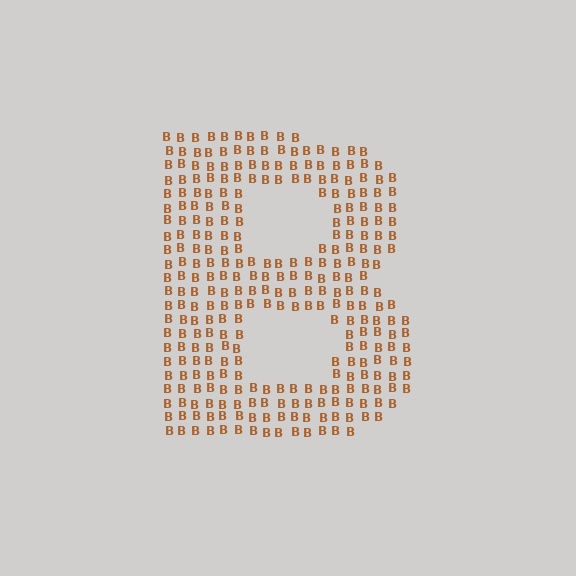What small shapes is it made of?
It is made of small letter B's.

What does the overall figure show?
The overall figure shows the letter B.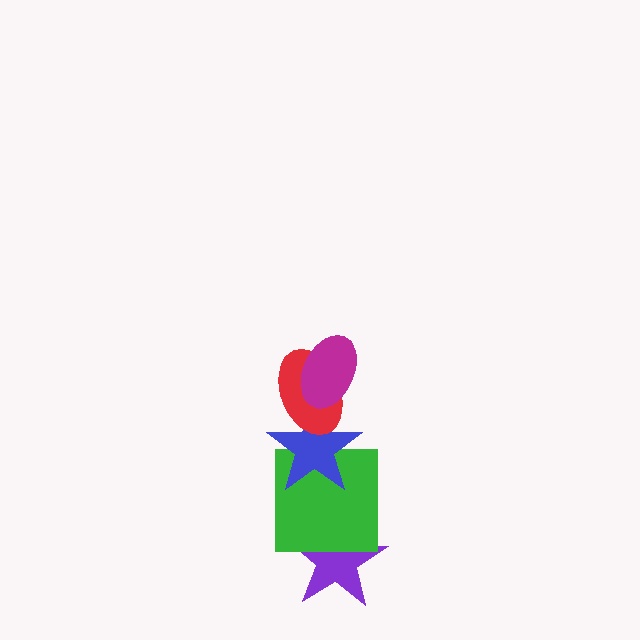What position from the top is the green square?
The green square is 4th from the top.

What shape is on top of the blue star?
The red ellipse is on top of the blue star.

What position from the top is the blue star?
The blue star is 3rd from the top.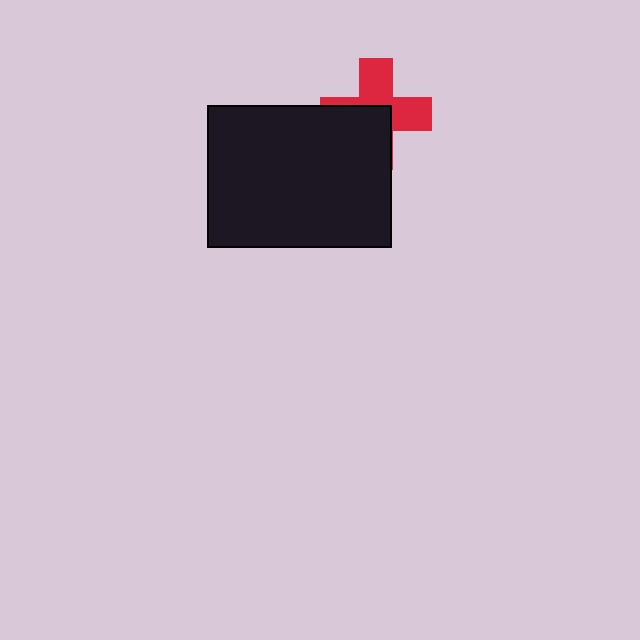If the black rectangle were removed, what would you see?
You would see the complete red cross.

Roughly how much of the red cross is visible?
About half of it is visible (roughly 52%).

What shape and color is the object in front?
The object in front is a black rectangle.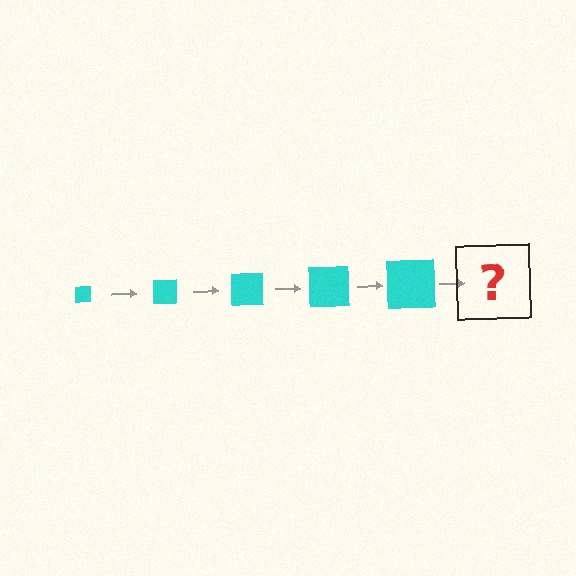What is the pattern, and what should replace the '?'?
The pattern is that the square gets progressively larger each step. The '?' should be a cyan square, larger than the previous one.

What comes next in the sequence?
The next element should be a cyan square, larger than the previous one.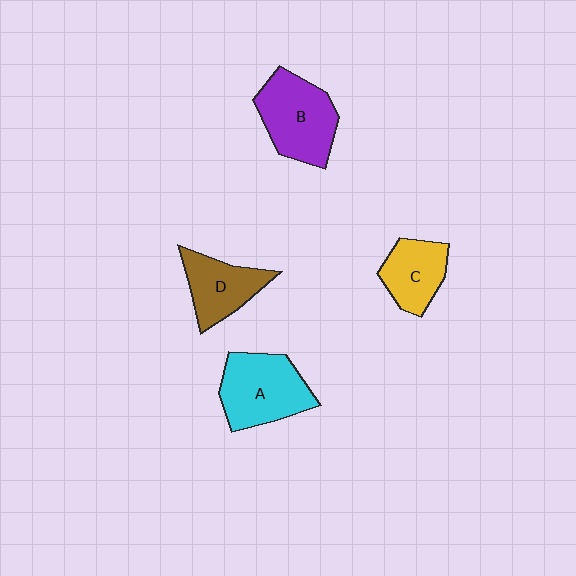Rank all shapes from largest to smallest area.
From largest to smallest: A (cyan), B (purple), D (brown), C (yellow).